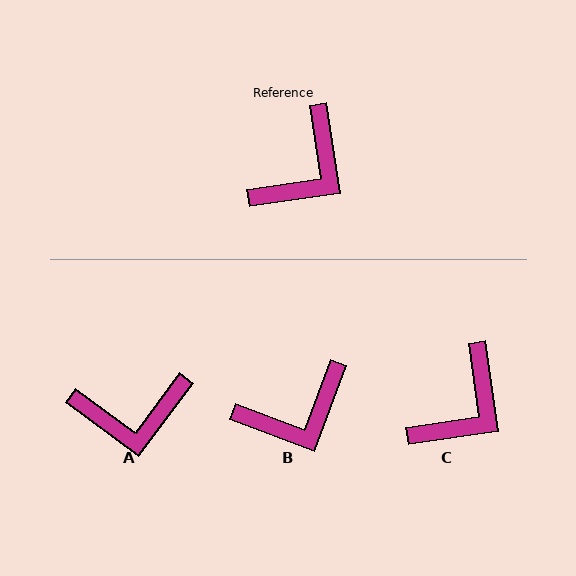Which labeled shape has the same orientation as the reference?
C.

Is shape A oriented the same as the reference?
No, it is off by about 45 degrees.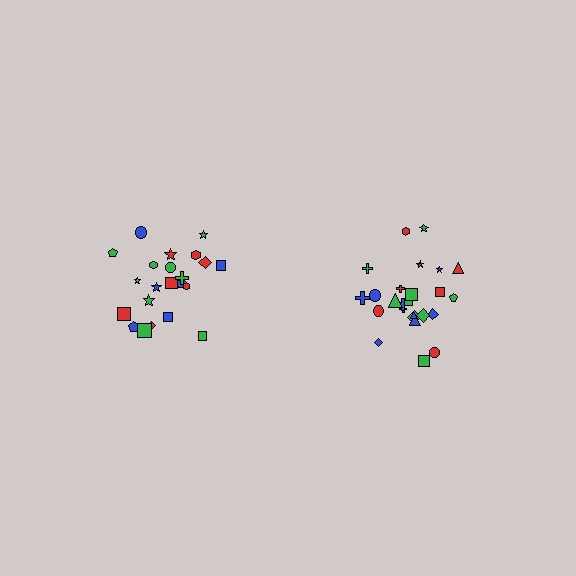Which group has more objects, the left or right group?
The right group.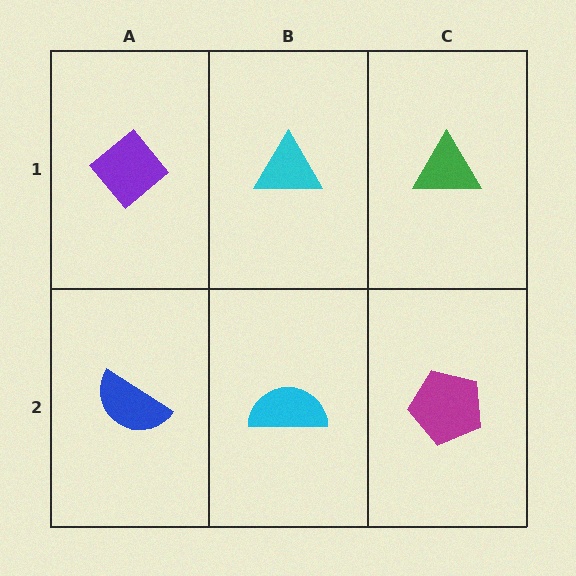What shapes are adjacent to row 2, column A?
A purple diamond (row 1, column A), a cyan semicircle (row 2, column B).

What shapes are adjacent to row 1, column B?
A cyan semicircle (row 2, column B), a purple diamond (row 1, column A), a green triangle (row 1, column C).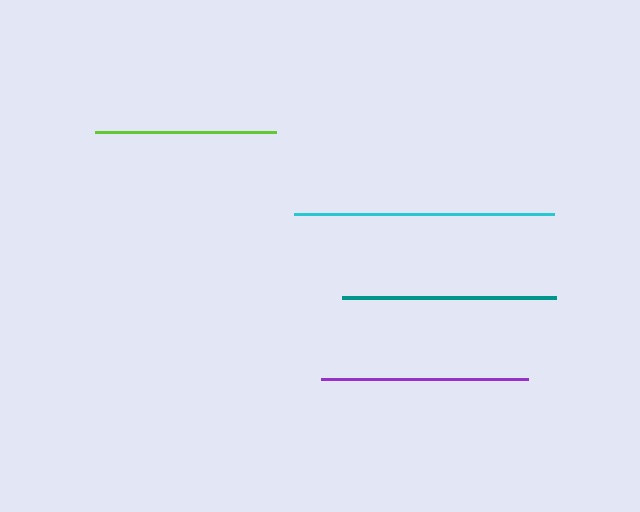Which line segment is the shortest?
The lime line is the shortest at approximately 180 pixels.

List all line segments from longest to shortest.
From longest to shortest: cyan, teal, purple, lime.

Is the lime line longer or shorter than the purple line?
The purple line is longer than the lime line.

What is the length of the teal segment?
The teal segment is approximately 214 pixels long.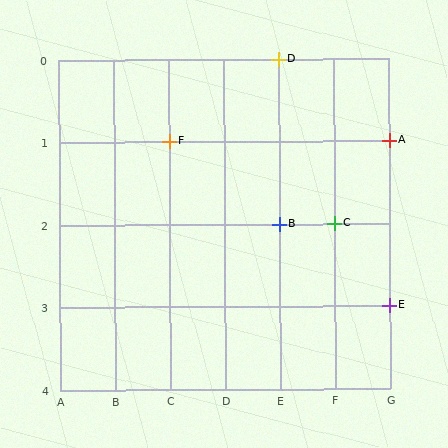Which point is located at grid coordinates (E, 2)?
Point B is at (E, 2).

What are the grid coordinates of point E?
Point E is at grid coordinates (G, 3).